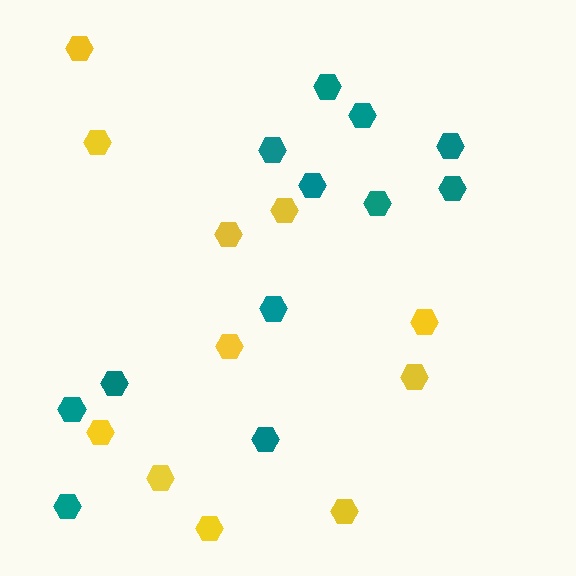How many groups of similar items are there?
There are 2 groups: one group of yellow hexagons (11) and one group of teal hexagons (12).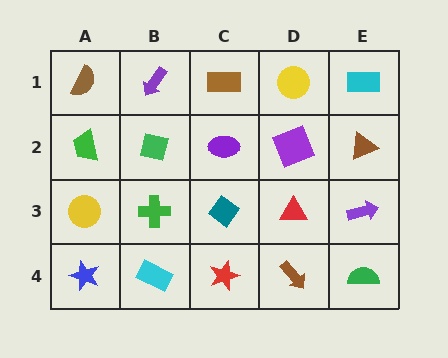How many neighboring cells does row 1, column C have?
3.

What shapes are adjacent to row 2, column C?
A brown rectangle (row 1, column C), a teal diamond (row 3, column C), a green square (row 2, column B), a purple square (row 2, column D).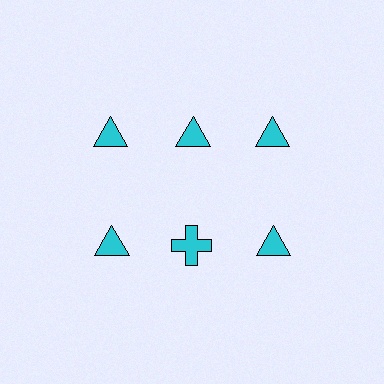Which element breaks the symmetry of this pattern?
The cyan cross in the second row, second from left column breaks the symmetry. All other shapes are cyan triangles.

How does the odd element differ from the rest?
It has a different shape: cross instead of triangle.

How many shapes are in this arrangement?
There are 6 shapes arranged in a grid pattern.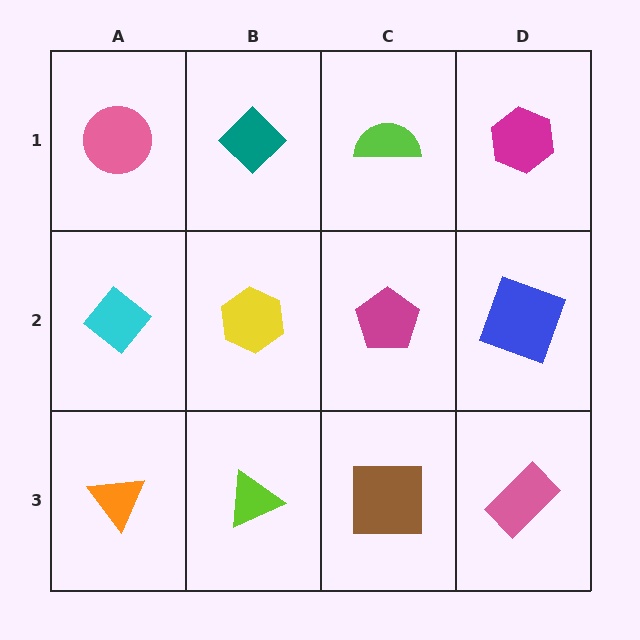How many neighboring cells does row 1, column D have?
2.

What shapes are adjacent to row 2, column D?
A magenta hexagon (row 1, column D), a pink rectangle (row 3, column D), a magenta pentagon (row 2, column C).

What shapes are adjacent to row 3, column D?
A blue square (row 2, column D), a brown square (row 3, column C).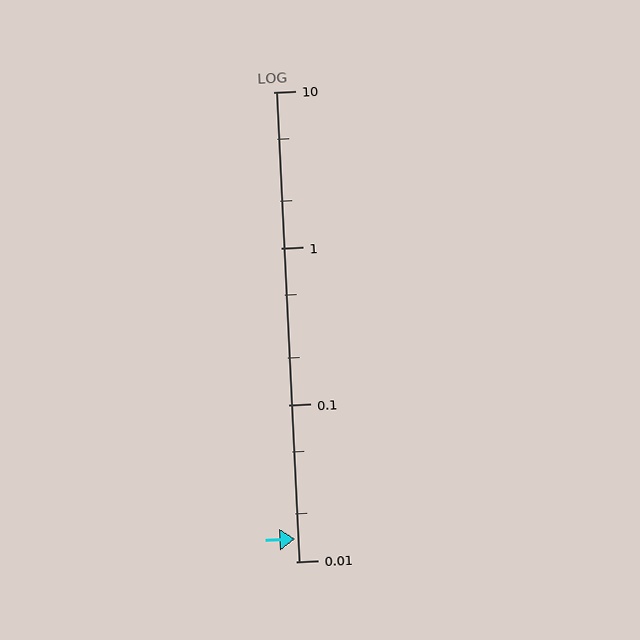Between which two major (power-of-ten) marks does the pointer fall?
The pointer is between 0.01 and 0.1.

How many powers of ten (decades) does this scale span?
The scale spans 3 decades, from 0.01 to 10.